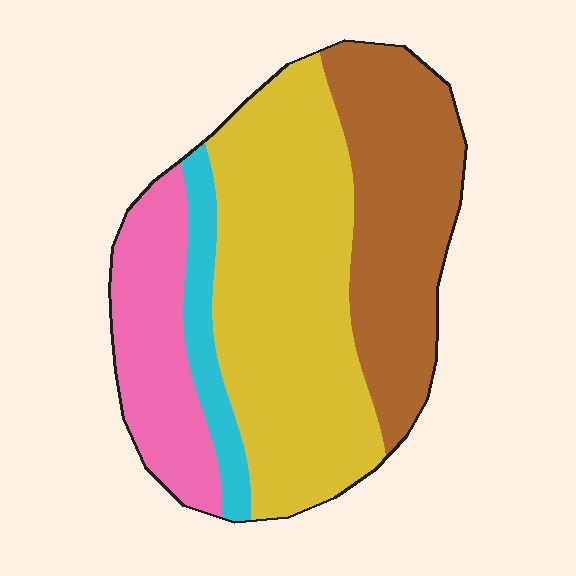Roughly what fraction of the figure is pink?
Pink takes up about one sixth (1/6) of the figure.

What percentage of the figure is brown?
Brown takes up between a quarter and a half of the figure.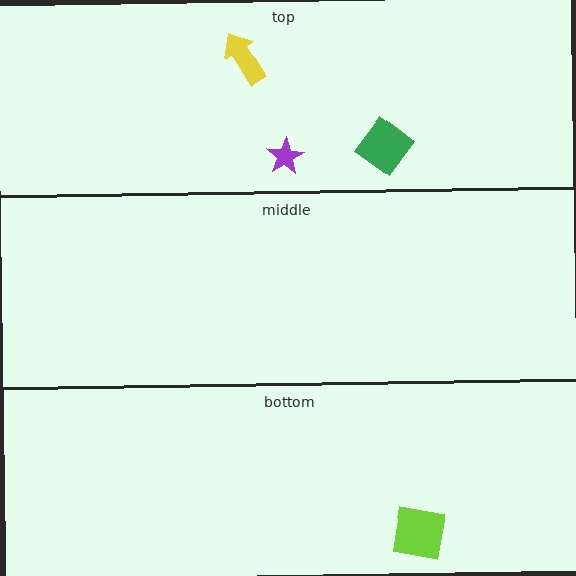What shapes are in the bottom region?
The lime square.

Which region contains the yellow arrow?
The top region.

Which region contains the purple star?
The top region.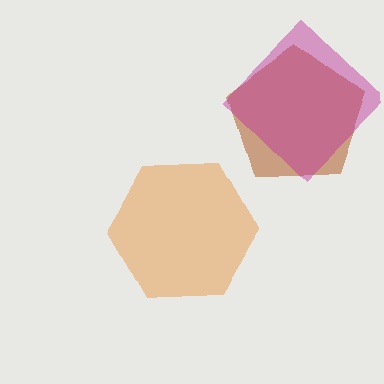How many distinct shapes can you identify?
There are 3 distinct shapes: a brown pentagon, a magenta diamond, an orange hexagon.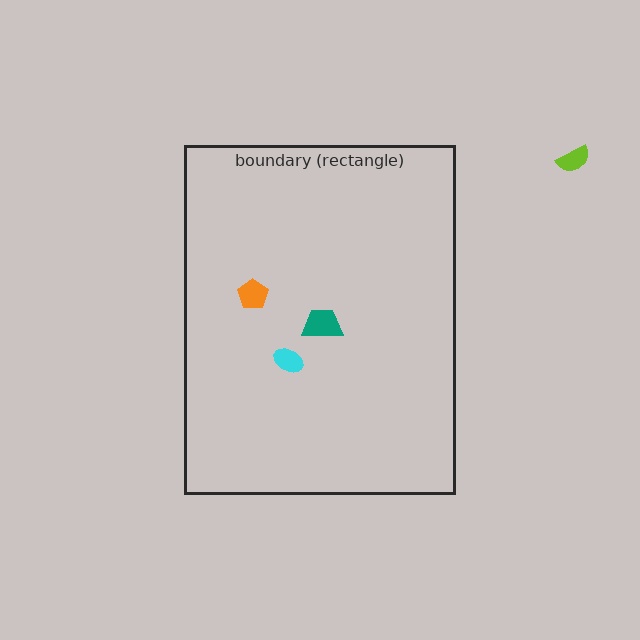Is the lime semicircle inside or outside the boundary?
Outside.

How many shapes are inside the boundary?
3 inside, 1 outside.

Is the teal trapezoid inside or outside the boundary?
Inside.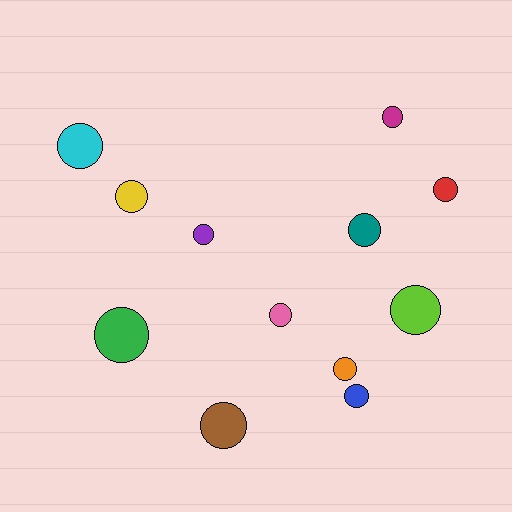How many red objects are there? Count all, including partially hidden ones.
There is 1 red object.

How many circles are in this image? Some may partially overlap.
There are 12 circles.